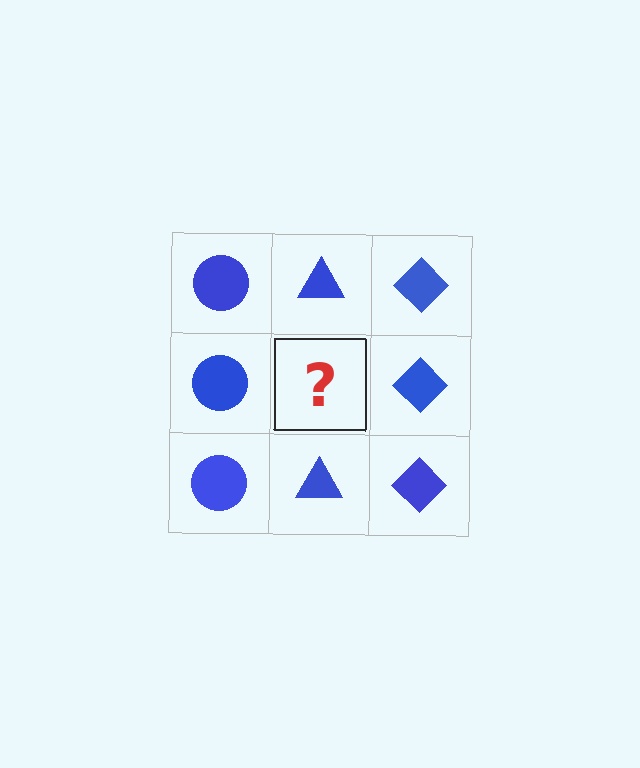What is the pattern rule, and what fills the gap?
The rule is that each column has a consistent shape. The gap should be filled with a blue triangle.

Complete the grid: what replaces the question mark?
The question mark should be replaced with a blue triangle.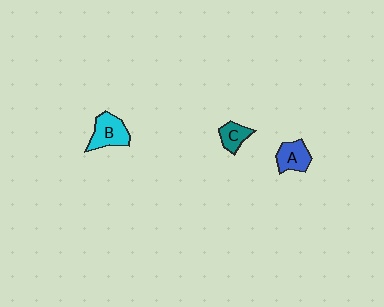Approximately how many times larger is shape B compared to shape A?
Approximately 1.2 times.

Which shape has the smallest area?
Shape C (teal).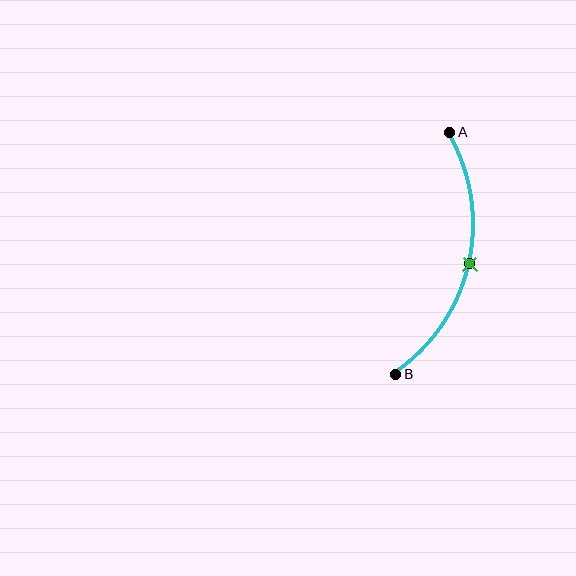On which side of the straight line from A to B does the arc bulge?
The arc bulges to the right of the straight line connecting A and B.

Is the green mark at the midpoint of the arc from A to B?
Yes. The green mark lies on the arc at equal arc-length from both A and B — it is the arc midpoint.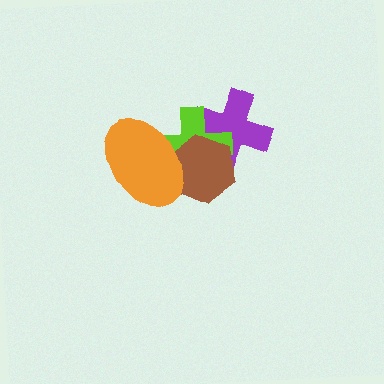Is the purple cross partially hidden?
Yes, it is partially covered by another shape.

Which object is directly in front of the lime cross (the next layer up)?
The brown hexagon is directly in front of the lime cross.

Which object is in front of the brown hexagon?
The orange ellipse is in front of the brown hexagon.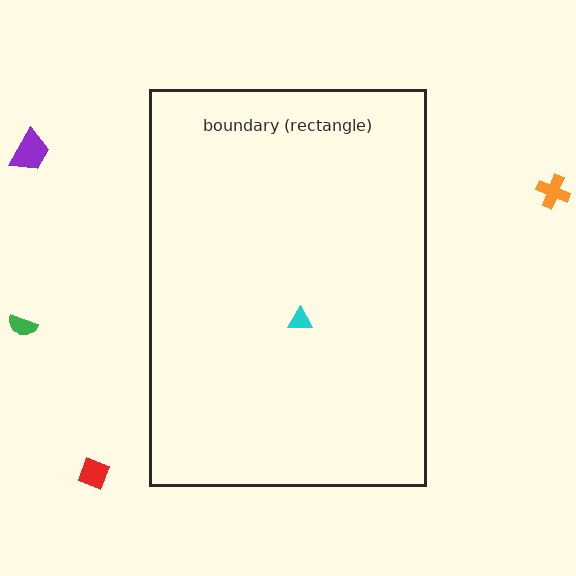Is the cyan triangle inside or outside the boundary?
Inside.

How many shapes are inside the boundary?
1 inside, 4 outside.